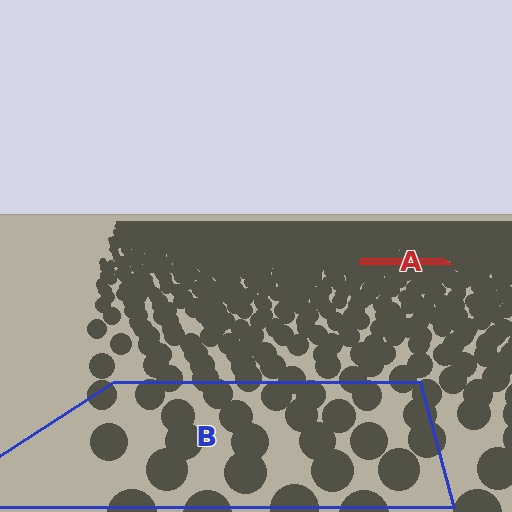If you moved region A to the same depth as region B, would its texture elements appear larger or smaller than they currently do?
They would appear larger. At a closer depth, the same texture elements are projected at a bigger on-screen size.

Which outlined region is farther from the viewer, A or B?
Region A is farther from the viewer — the texture elements inside it appear smaller and more densely packed.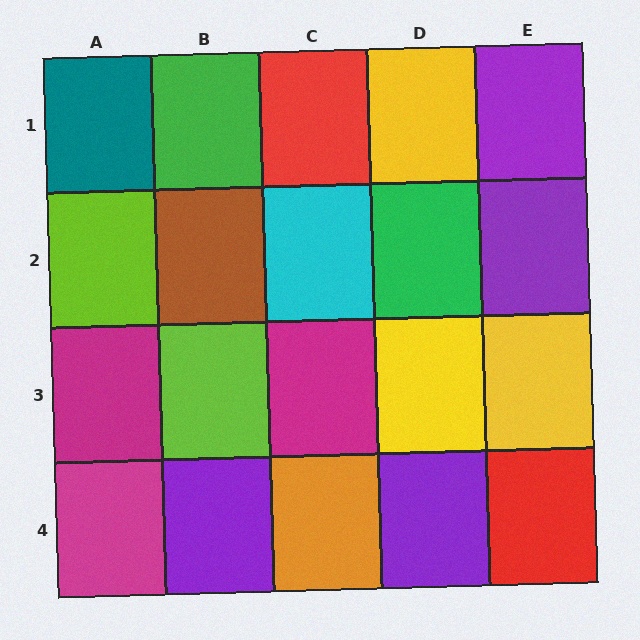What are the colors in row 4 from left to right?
Magenta, purple, orange, purple, red.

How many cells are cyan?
1 cell is cyan.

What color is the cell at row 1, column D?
Yellow.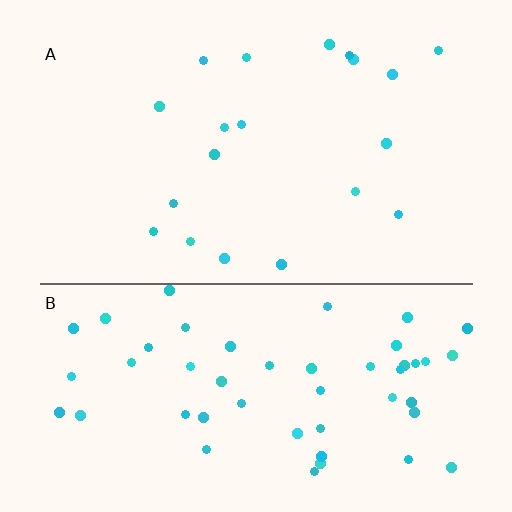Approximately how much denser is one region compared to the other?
Approximately 2.5× — region B over region A.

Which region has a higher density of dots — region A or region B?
B (the bottom).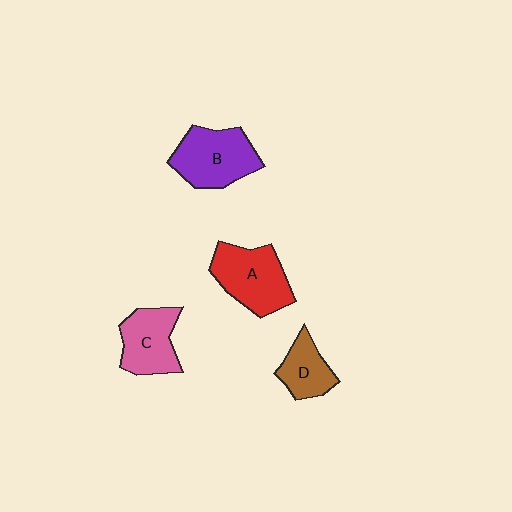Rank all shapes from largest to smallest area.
From largest to smallest: B (purple), A (red), C (pink), D (brown).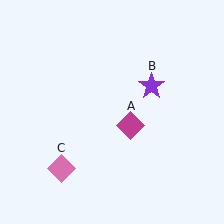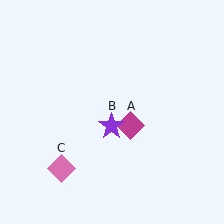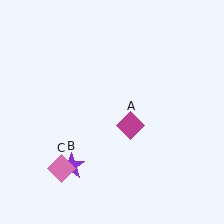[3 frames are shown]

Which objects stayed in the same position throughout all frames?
Magenta diamond (object A) and pink diamond (object C) remained stationary.